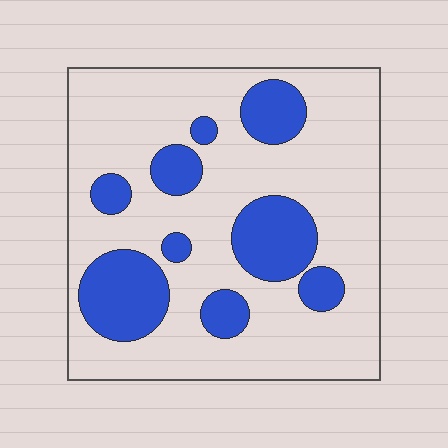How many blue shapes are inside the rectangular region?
9.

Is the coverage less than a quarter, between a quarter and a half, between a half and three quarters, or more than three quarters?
Between a quarter and a half.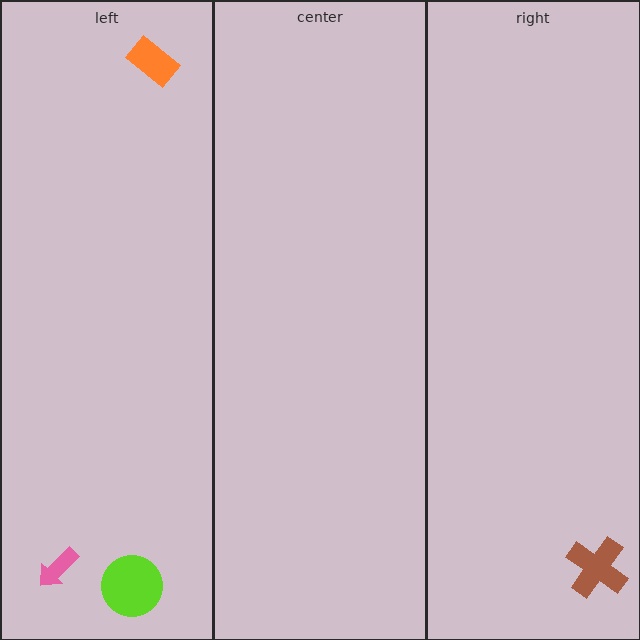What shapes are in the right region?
The brown cross.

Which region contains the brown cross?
The right region.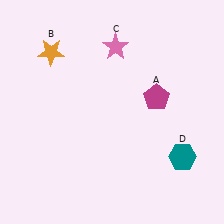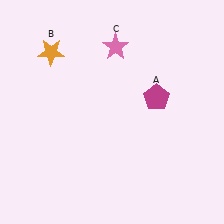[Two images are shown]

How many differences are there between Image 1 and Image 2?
There is 1 difference between the two images.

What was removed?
The teal hexagon (D) was removed in Image 2.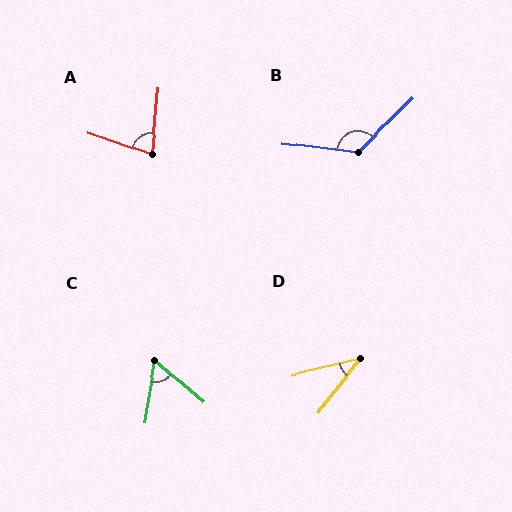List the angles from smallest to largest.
D (38°), C (59°), A (76°), B (129°).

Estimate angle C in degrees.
Approximately 59 degrees.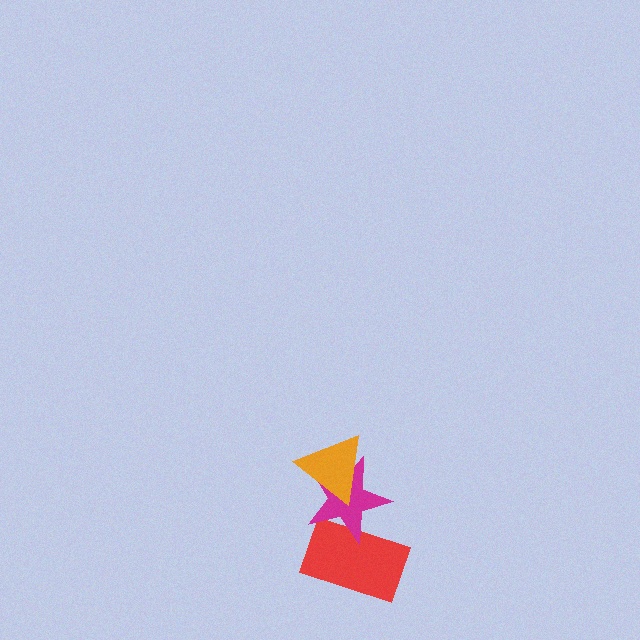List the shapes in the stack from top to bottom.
From top to bottom: the orange triangle, the magenta star, the red rectangle.